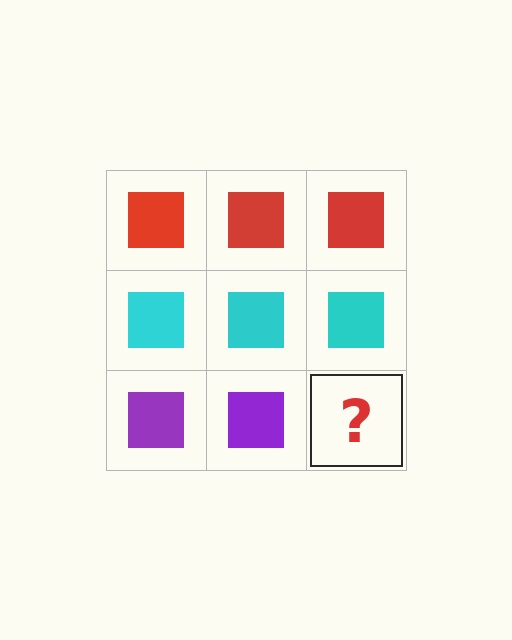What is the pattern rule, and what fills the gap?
The rule is that each row has a consistent color. The gap should be filled with a purple square.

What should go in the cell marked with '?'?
The missing cell should contain a purple square.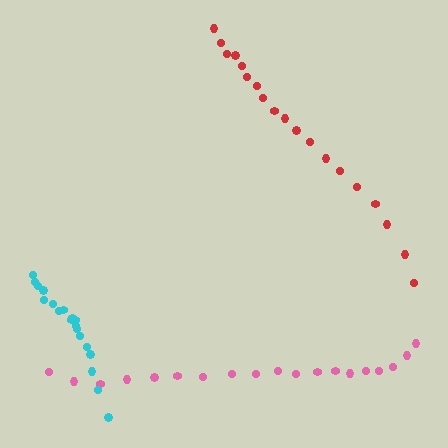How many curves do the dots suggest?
There are 3 distinct paths.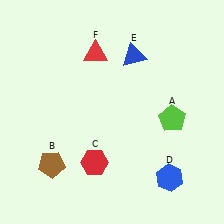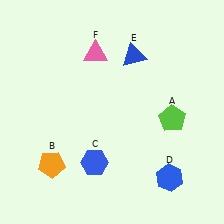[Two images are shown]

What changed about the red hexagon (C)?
In Image 1, C is red. In Image 2, it changed to blue.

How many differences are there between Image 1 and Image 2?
There are 3 differences between the two images.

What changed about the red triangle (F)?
In Image 1, F is red. In Image 2, it changed to pink.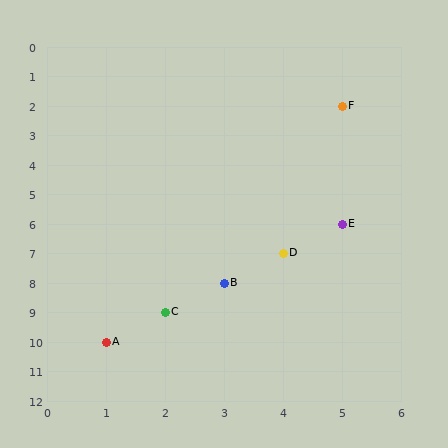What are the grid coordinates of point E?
Point E is at grid coordinates (5, 6).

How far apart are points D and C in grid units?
Points D and C are 2 columns and 2 rows apart (about 2.8 grid units diagonally).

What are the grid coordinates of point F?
Point F is at grid coordinates (5, 2).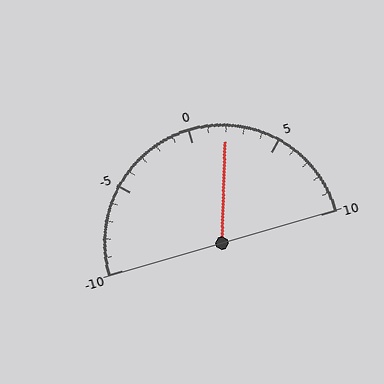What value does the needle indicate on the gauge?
The needle indicates approximately 2.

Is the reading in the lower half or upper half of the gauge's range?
The reading is in the upper half of the range (-10 to 10).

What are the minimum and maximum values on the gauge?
The gauge ranges from -10 to 10.